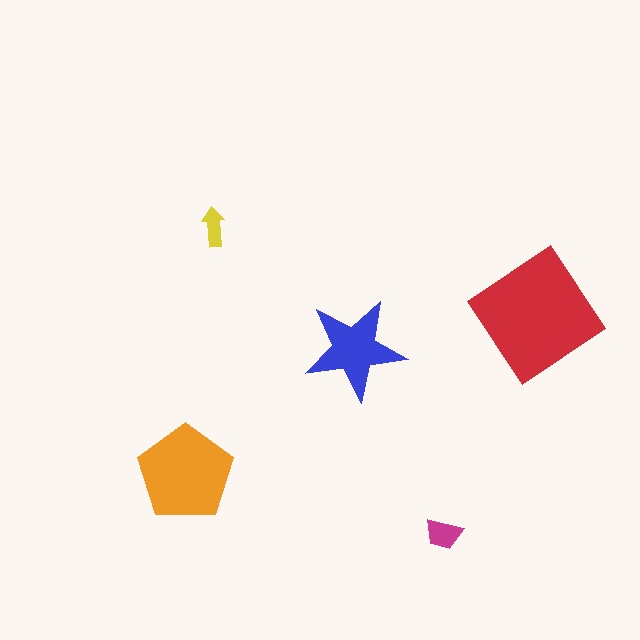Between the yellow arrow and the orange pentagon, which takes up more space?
The orange pentagon.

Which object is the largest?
The red diamond.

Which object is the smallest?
The yellow arrow.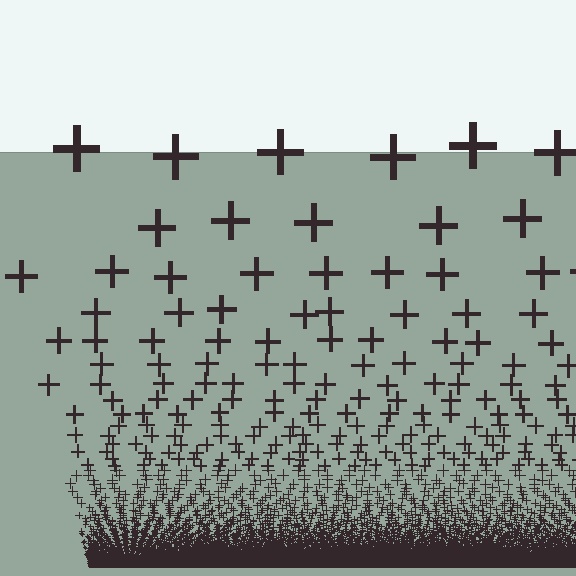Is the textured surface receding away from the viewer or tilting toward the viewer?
The surface appears to tilt toward the viewer. Texture elements get larger and sparser toward the top.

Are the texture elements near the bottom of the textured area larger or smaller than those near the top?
Smaller. The gradient is inverted — elements near the bottom are smaller and denser.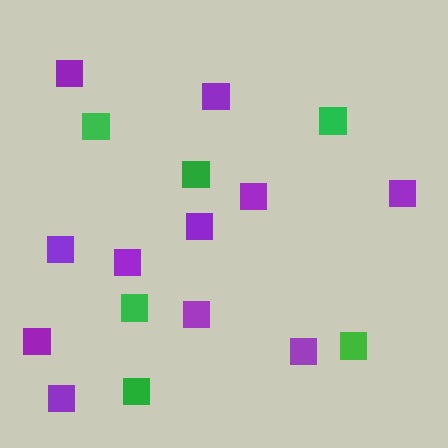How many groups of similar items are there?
There are 2 groups: one group of green squares (6) and one group of purple squares (11).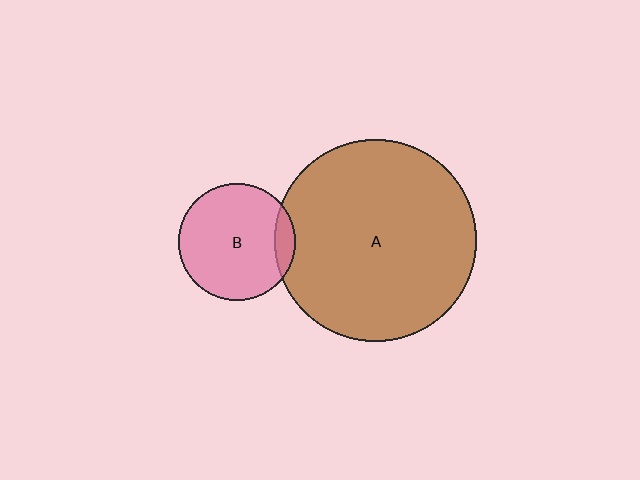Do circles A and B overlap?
Yes.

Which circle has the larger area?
Circle A (brown).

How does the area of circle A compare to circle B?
Approximately 2.9 times.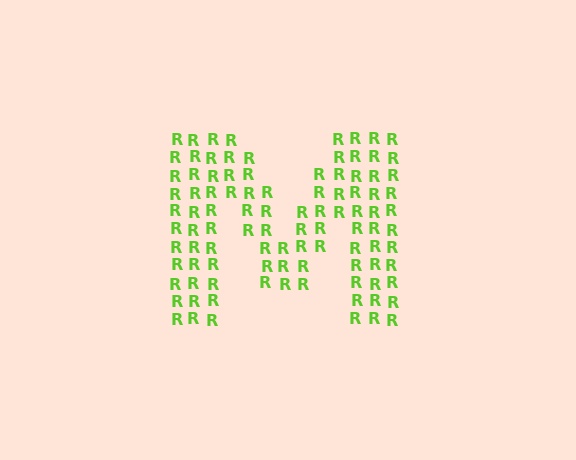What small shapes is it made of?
It is made of small letter R's.